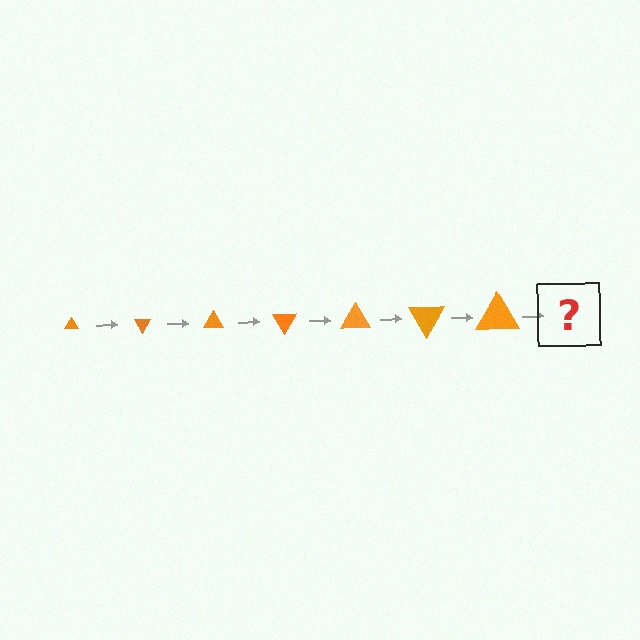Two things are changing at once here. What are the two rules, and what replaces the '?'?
The two rules are that the triangle grows larger each step and it rotates 60 degrees each step. The '?' should be a triangle, larger than the previous one and rotated 420 degrees from the start.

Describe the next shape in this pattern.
It should be a triangle, larger than the previous one and rotated 420 degrees from the start.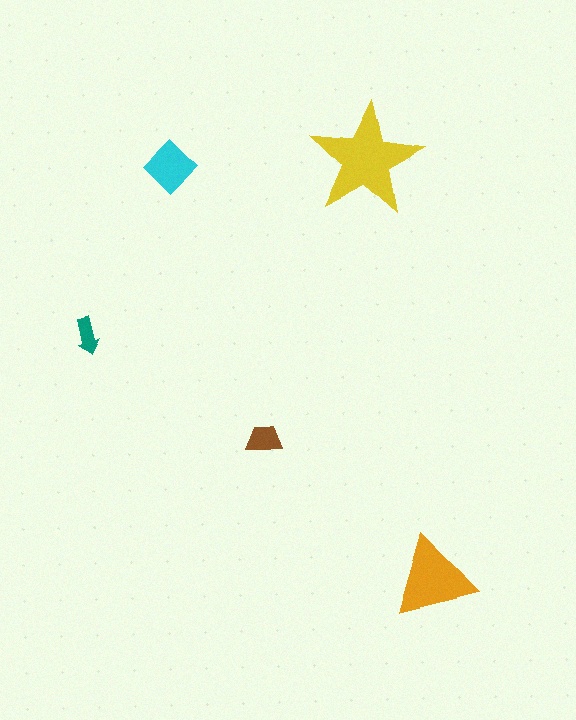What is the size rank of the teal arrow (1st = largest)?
5th.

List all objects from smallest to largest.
The teal arrow, the brown trapezoid, the cyan diamond, the orange triangle, the yellow star.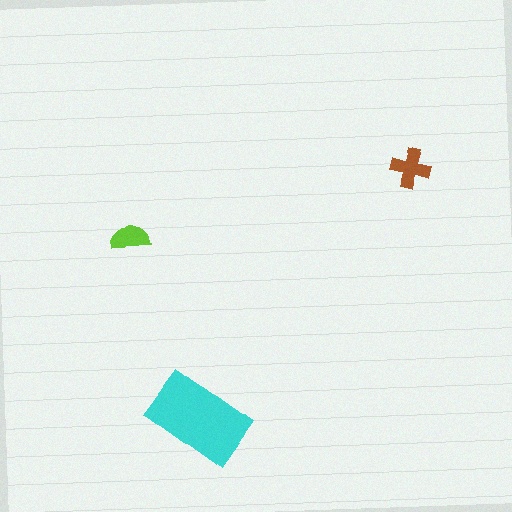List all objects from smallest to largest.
The lime semicircle, the brown cross, the cyan rectangle.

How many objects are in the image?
There are 3 objects in the image.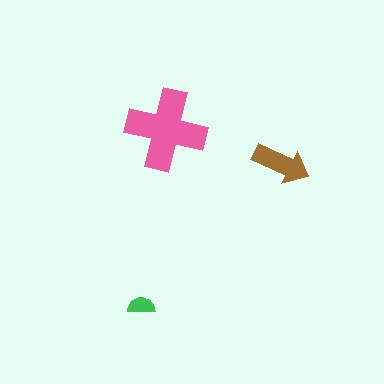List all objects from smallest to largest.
The green semicircle, the brown arrow, the pink cross.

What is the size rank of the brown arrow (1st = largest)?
2nd.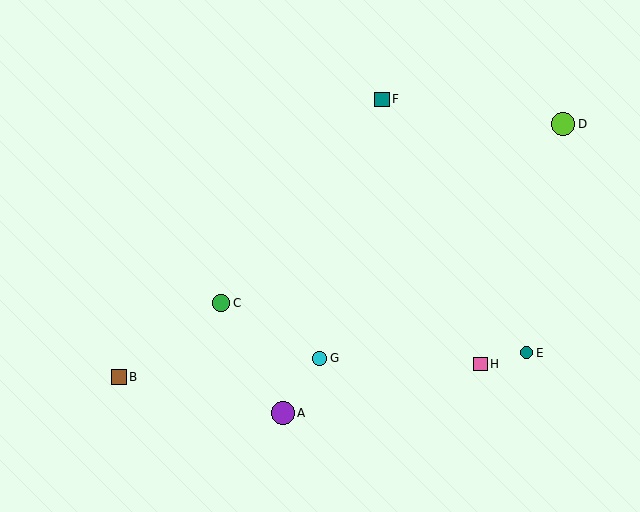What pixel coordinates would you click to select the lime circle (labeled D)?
Click at (563, 124) to select the lime circle D.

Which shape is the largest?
The lime circle (labeled D) is the largest.